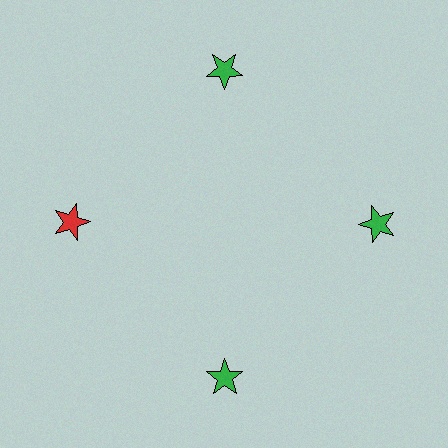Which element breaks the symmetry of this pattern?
The red star at roughly the 9 o'clock position breaks the symmetry. All other shapes are green stars.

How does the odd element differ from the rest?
It has a different color: red instead of green.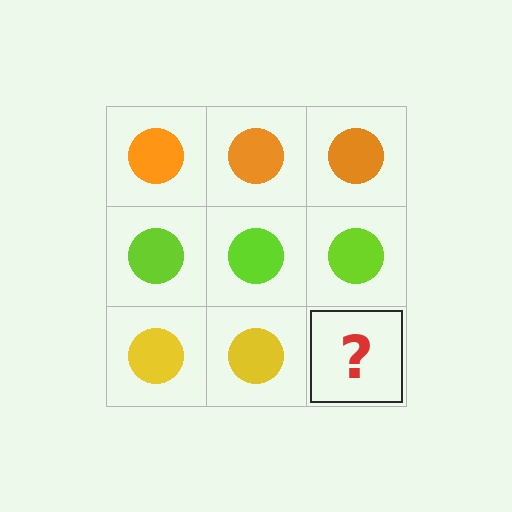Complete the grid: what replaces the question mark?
The question mark should be replaced with a yellow circle.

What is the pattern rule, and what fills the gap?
The rule is that each row has a consistent color. The gap should be filled with a yellow circle.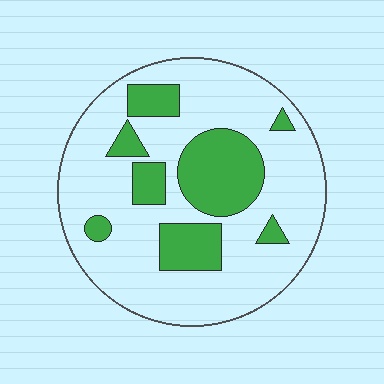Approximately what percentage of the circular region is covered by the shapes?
Approximately 25%.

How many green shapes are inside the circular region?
8.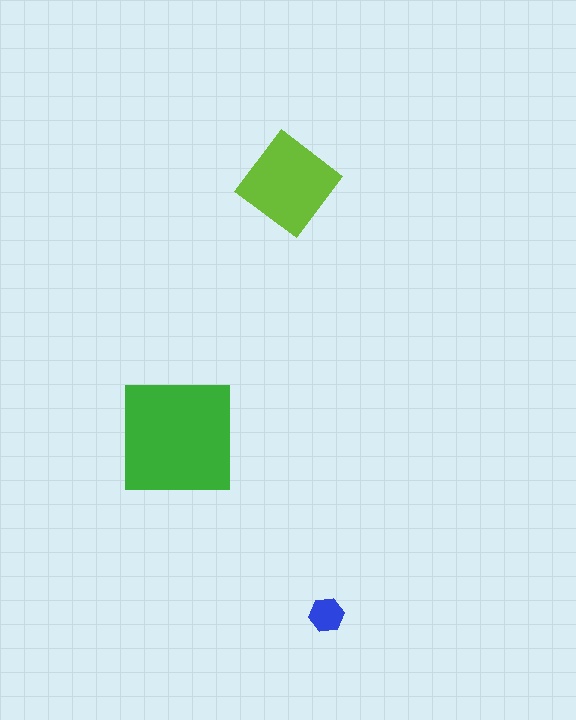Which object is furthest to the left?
The green square is leftmost.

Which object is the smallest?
The blue hexagon.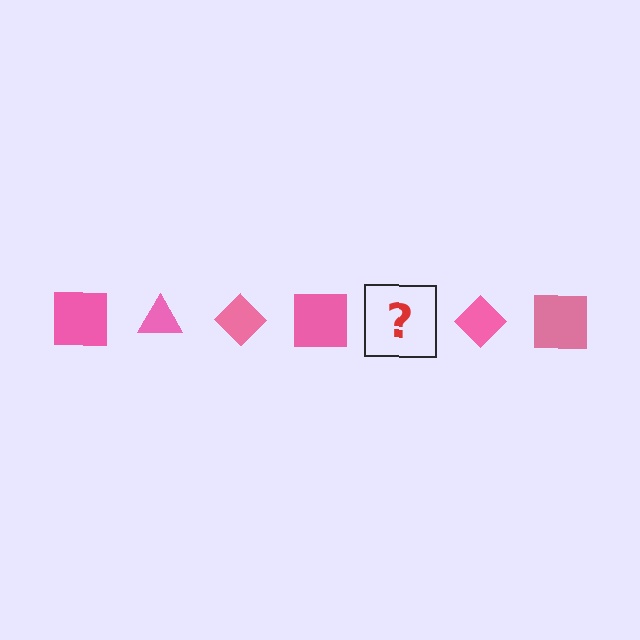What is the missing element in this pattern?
The missing element is a pink triangle.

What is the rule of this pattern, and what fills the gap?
The rule is that the pattern cycles through square, triangle, diamond shapes in pink. The gap should be filled with a pink triangle.